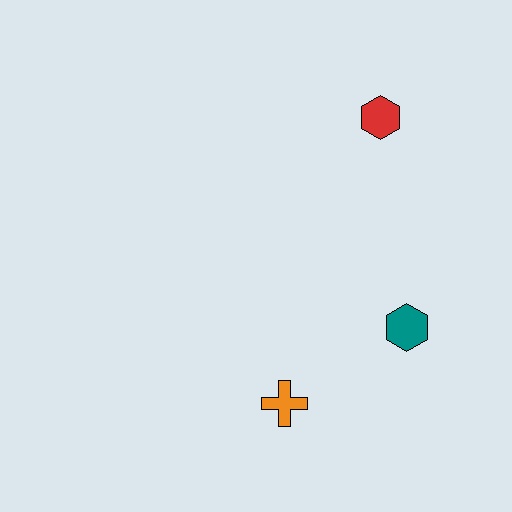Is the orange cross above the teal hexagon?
No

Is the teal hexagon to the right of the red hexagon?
Yes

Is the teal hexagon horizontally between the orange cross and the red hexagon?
No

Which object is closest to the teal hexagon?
The orange cross is closest to the teal hexagon.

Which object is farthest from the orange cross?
The red hexagon is farthest from the orange cross.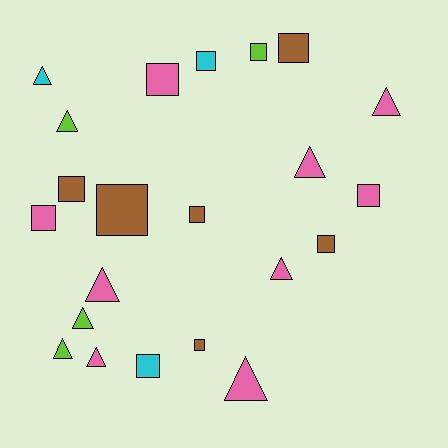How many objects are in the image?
There are 22 objects.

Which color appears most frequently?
Pink, with 9 objects.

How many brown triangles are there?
There are no brown triangles.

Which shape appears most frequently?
Square, with 12 objects.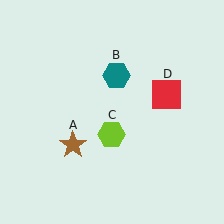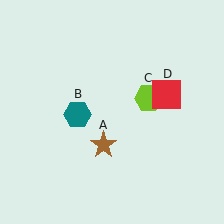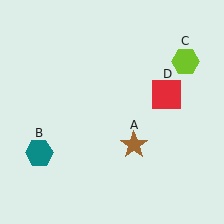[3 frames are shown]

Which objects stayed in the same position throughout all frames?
Red square (object D) remained stationary.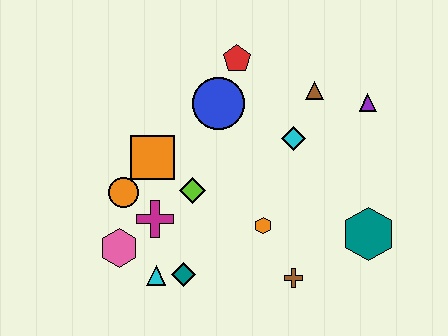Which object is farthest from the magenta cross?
The purple triangle is farthest from the magenta cross.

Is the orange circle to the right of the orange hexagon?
No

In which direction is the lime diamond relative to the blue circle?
The lime diamond is below the blue circle.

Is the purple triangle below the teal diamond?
No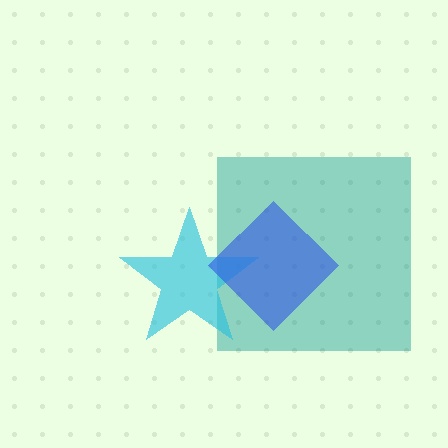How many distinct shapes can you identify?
There are 3 distinct shapes: a teal square, a cyan star, a blue diamond.